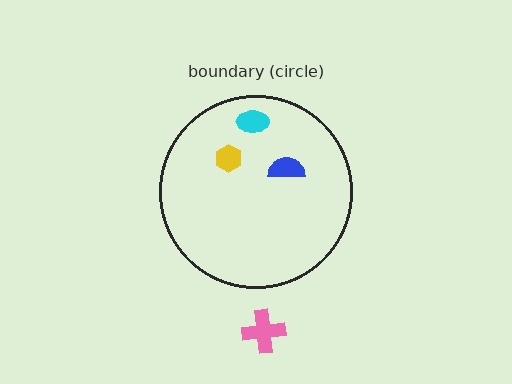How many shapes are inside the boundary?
3 inside, 1 outside.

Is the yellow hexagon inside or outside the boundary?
Inside.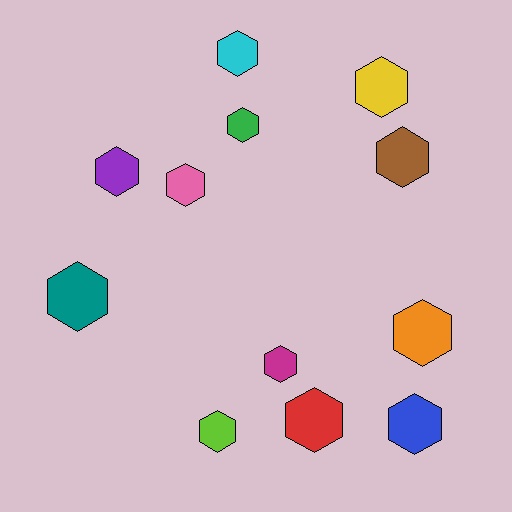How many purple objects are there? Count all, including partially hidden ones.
There is 1 purple object.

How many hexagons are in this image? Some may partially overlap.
There are 12 hexagons.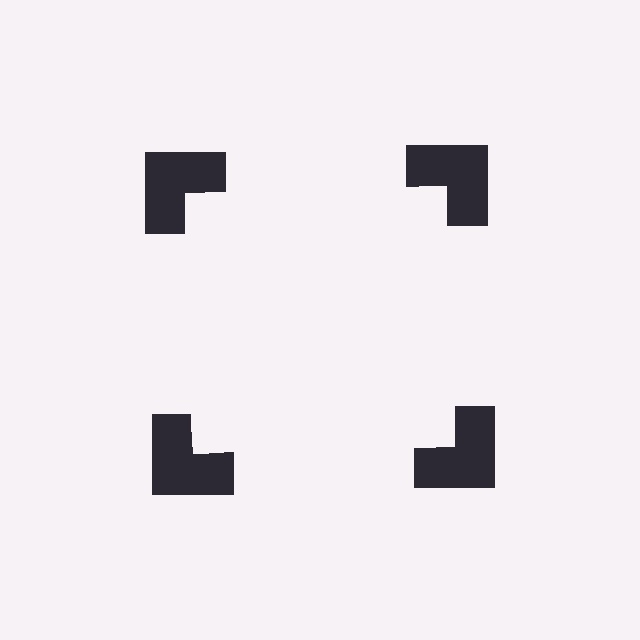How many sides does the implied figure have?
4 sides.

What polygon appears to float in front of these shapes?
An illusory square — its edges are inferred from the aligned wedge cuts in the notched squares, not physically drawn.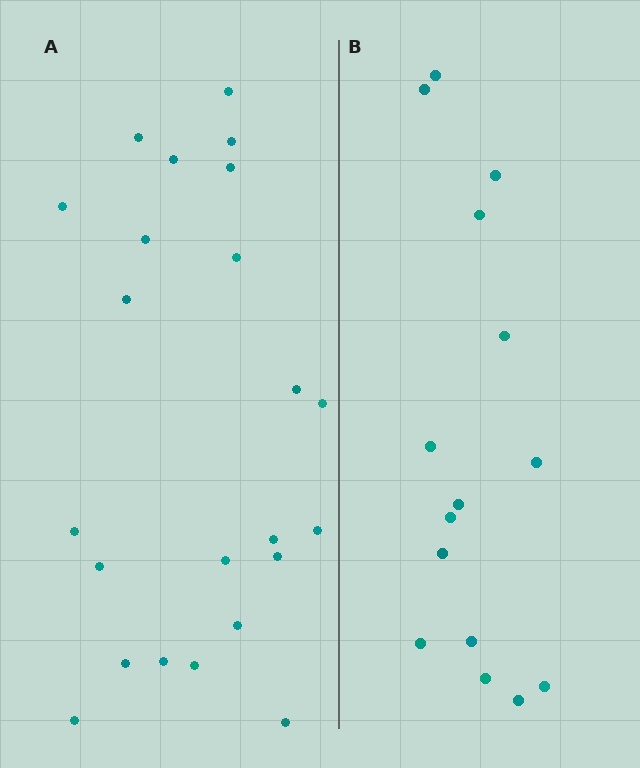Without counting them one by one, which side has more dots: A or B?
Region A (the left region) has more dots.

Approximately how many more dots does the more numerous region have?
Region A has roughly 8 or so more dots than region B.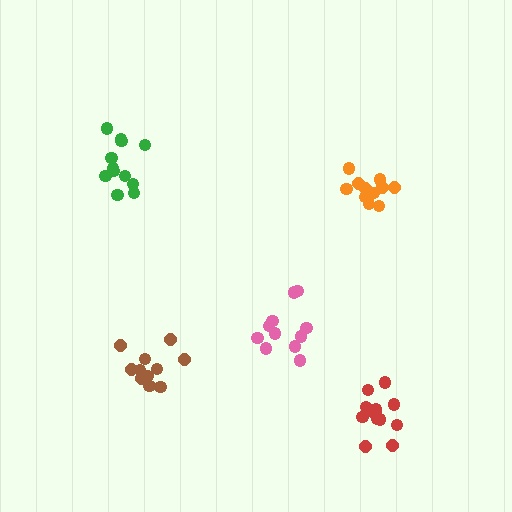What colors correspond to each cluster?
The clusters are colored: brown, pink, red, green, orange.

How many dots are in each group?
Group 1: 11 dots, Group 2: 11 dots, Group 3: 14 dots, Group 4: 12 dots, Group 5: 12 dots (60 total).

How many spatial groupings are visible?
There are 5 spatial groupings.